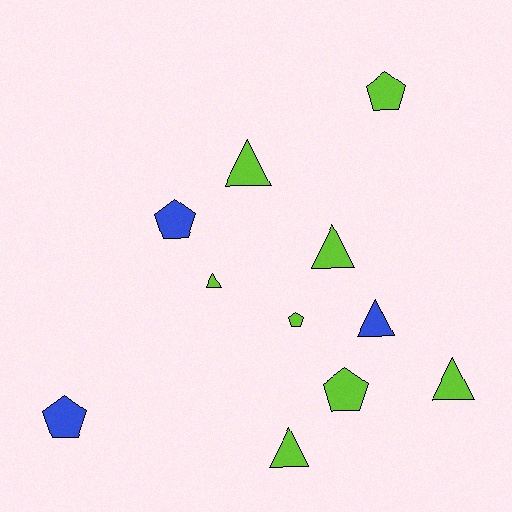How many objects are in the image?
There are 11 objects.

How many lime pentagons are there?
There are 3 lime pentagons.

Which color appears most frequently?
Lime, with 8 objects.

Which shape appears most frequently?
Triangle, with 6 objects.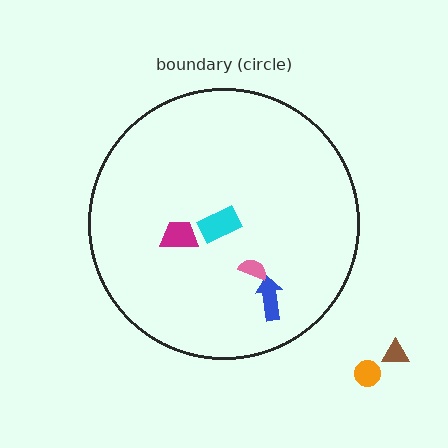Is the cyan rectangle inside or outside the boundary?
Inside.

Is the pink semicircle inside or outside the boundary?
Inside.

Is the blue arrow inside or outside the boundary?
Inside.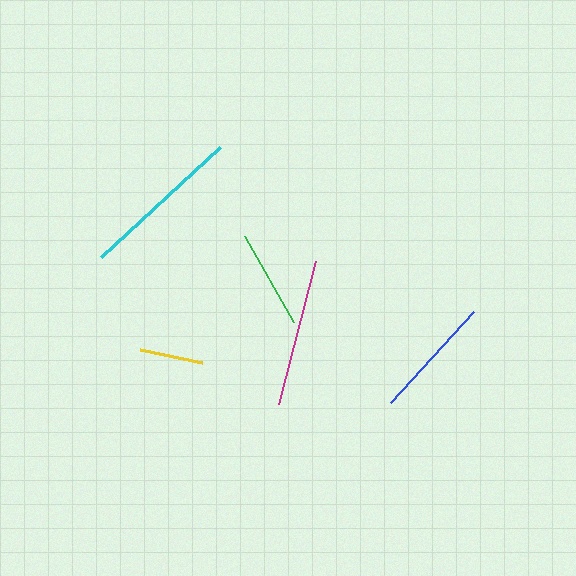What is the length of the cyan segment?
The cyan segment is approximately 161 pixels long.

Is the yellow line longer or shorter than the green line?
The green line is longer than the yellow line.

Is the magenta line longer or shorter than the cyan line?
The cyan line is longer than the magenta line.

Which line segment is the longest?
The cyan line is the longest at approximately 161 pixels.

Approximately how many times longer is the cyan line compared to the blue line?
The cyan line is approximately 1.3 times the length of the blue line.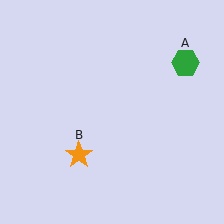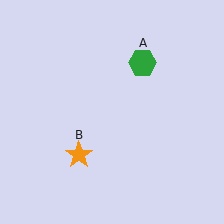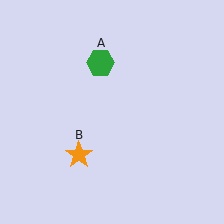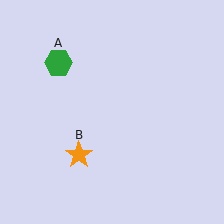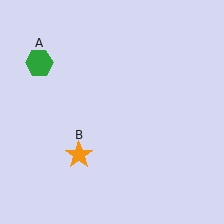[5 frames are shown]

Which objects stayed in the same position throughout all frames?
Orange star (object B) remained stationary.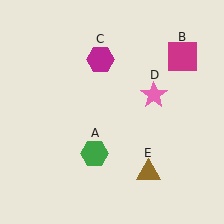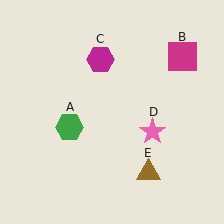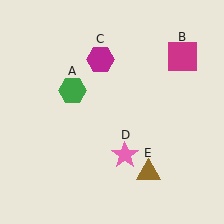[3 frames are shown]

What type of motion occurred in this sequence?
The green hexagon (object A), pink star (object D) rotated clockwise around the center of the scene.